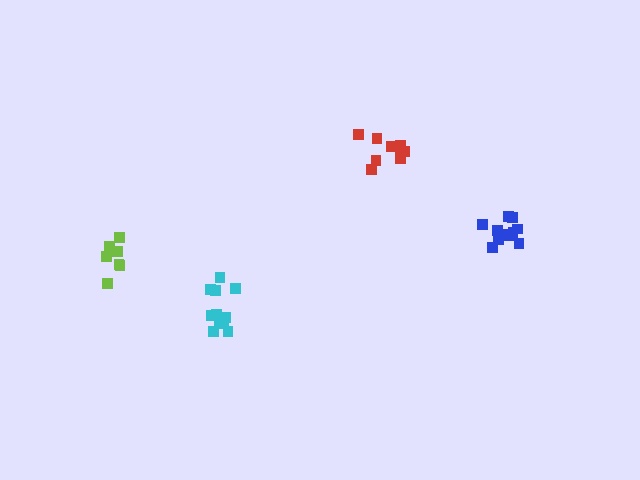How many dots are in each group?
Group 1: 9 dots, Group 2: 11 dots, Group 3: 7 dots, Group 4: 11 dots (38 total).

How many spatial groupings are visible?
There are 4 spatial groupings.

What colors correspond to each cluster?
The clusters are colored: red, cyan, lime, blue.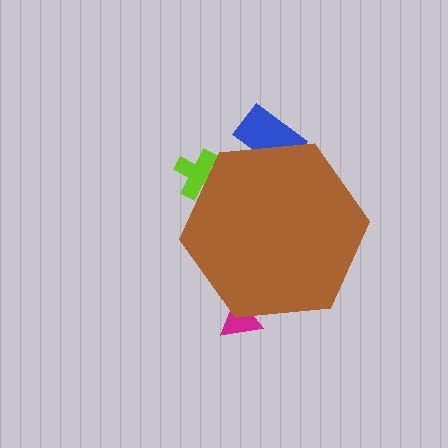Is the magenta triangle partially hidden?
Yes, the magenta triangle is partially hidden behind the brown hexagon.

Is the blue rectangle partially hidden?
Yes, the blue rectangle is partially hidden behind the brown hexagon.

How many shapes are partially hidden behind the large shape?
3 shapes are partially hidden.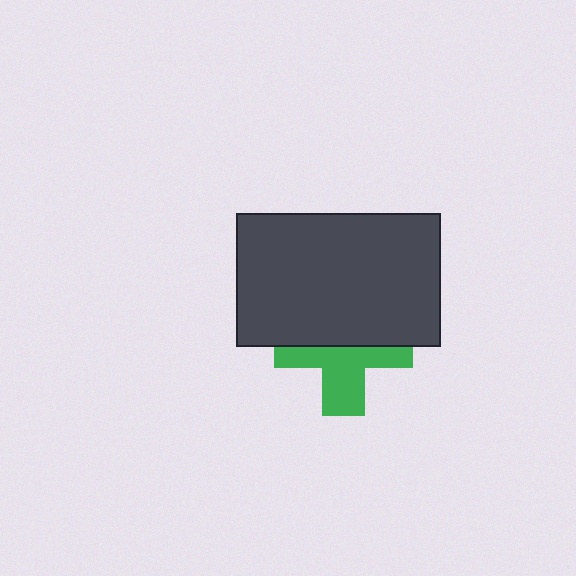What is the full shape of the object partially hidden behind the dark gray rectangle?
The partially hidden object is a green cross.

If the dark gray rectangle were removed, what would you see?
You would see the complete green cross.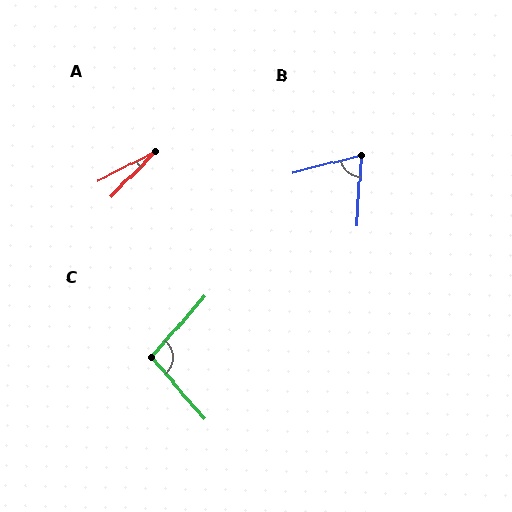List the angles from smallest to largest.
A (18°), B (72°), C (99°).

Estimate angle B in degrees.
Approximately 72 degrees.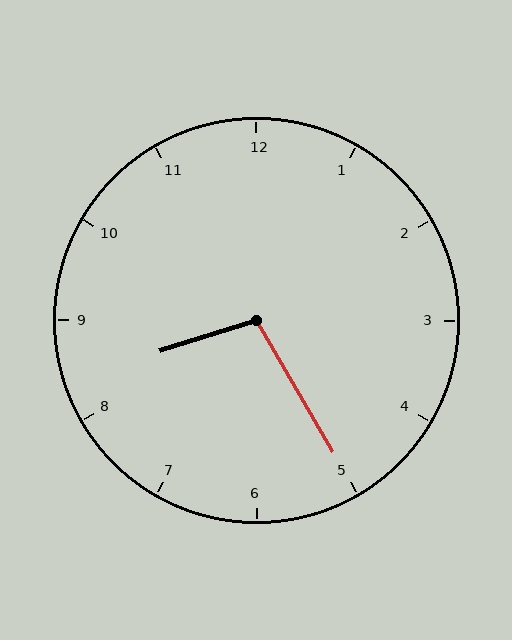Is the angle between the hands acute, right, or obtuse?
It is obtuse.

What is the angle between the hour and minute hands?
Approximately 102 degrees.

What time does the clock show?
8:25.